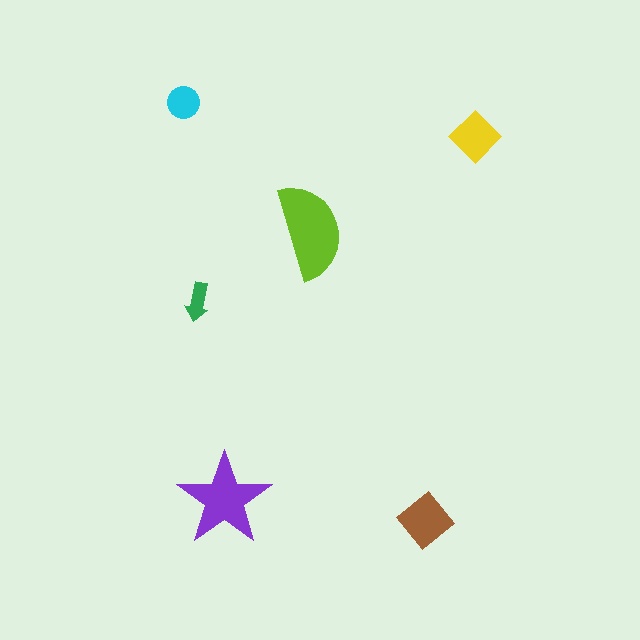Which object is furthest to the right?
The yellow diamond is rightmost.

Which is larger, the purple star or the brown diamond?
The purple star.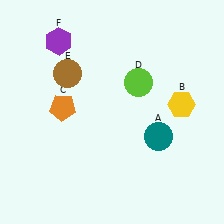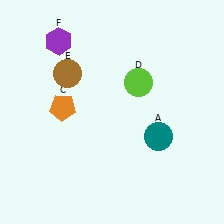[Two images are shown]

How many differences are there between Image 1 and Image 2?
There is 1 difference between the two images.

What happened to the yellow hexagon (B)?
The yellow hexagon (B) was removed in Image 2. It was in the top-right area of Image 1.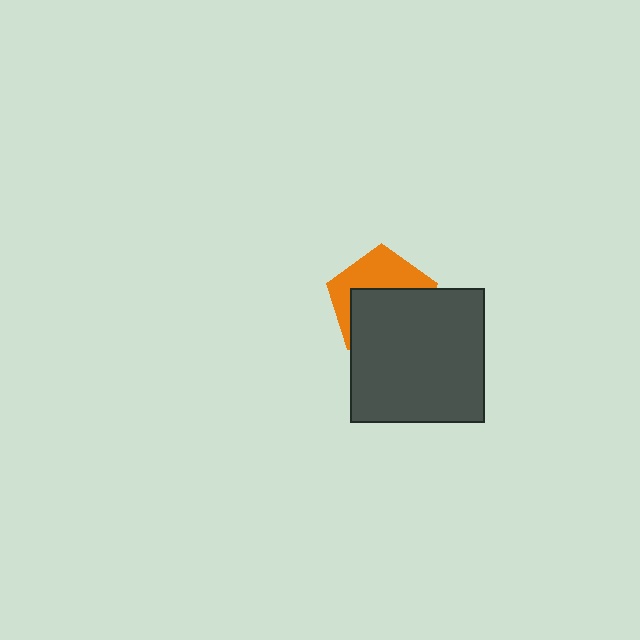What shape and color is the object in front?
The object in front is a dark gray square.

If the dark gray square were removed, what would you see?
You would see the complete orange pentagon.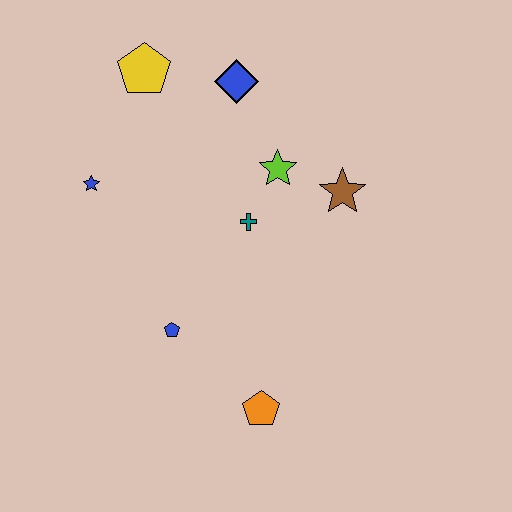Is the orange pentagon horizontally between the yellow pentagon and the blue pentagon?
No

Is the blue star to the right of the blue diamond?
No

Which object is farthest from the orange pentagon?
The yellow pentagon is farthest from the orange pentagon.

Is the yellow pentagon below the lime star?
No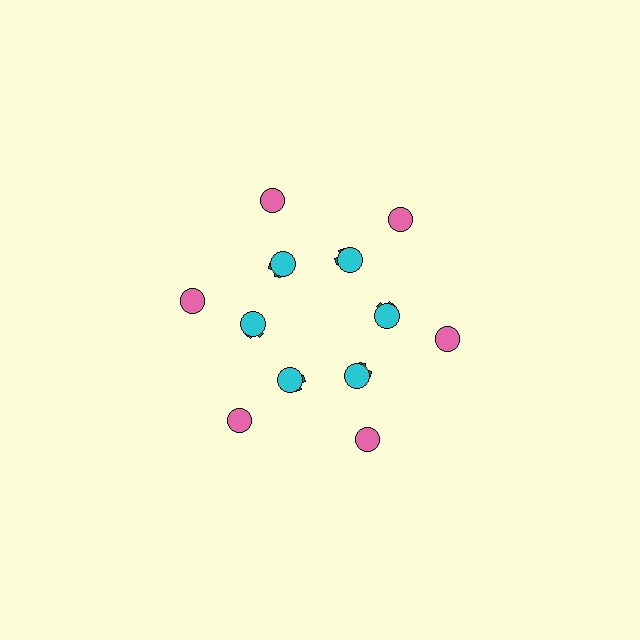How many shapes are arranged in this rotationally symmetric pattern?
There are 18 shapes, arranged in 6 groups of 3.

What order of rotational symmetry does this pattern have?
This pattern has 6-fold rotational symmetry.